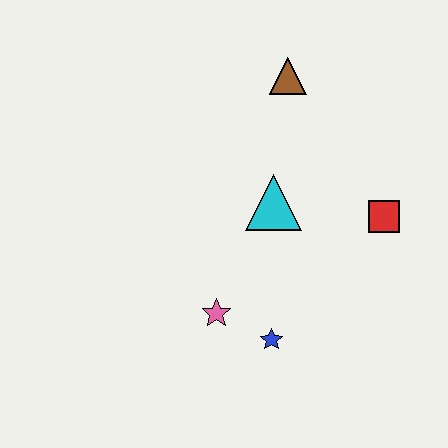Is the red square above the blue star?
Yes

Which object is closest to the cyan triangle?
The red square is closest to the cyan triangle.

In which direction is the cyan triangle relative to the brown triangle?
The cyan triangle is below the brown triangle.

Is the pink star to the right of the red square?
No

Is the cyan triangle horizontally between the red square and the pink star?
Yes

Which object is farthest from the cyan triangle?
The blue star is farthest from the cyan triangle.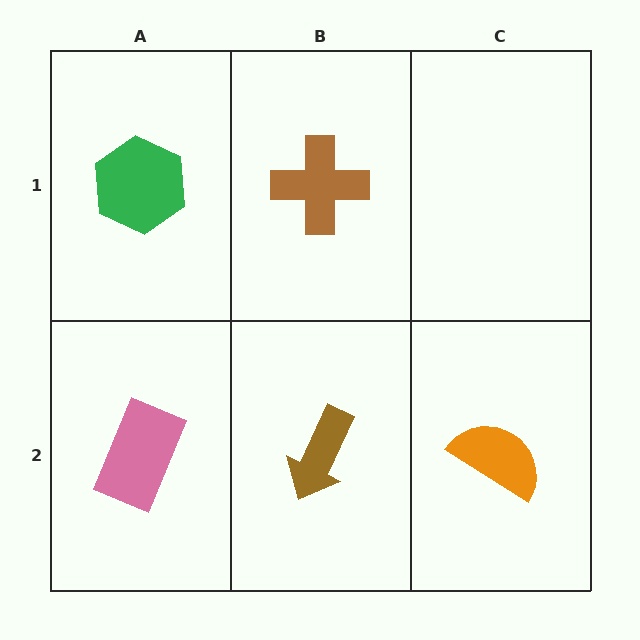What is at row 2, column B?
A brown arrow.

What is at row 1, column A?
A green hexagon.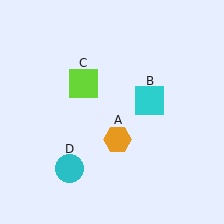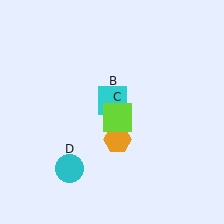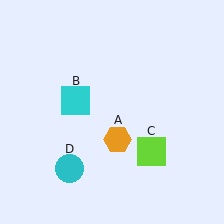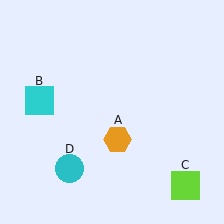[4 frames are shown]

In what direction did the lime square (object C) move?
The lime square (object C) moved down and to the right.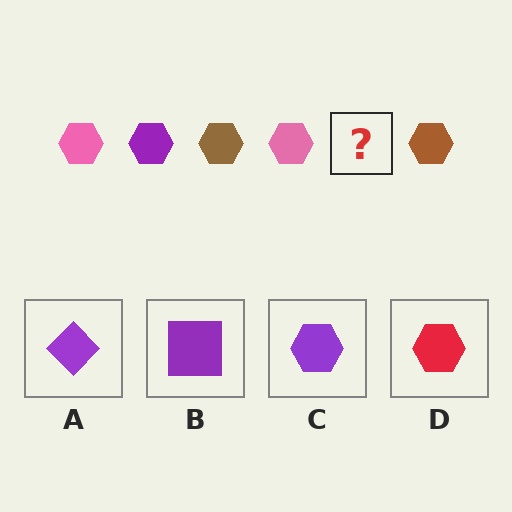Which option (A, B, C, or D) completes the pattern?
C.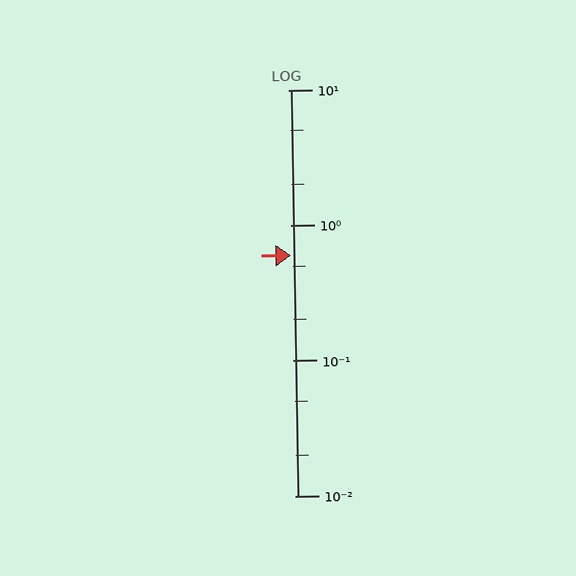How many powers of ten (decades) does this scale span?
The scale spans 3 decades, from 0.01 to 10.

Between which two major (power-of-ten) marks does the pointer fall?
The pointer is between 0.1 and 1.